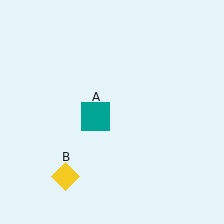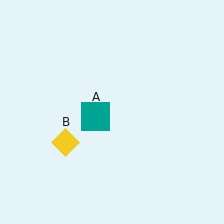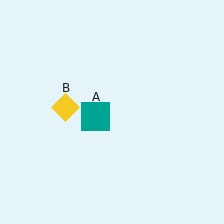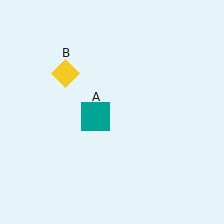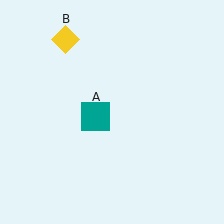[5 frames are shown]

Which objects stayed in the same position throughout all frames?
Teal square (object A) remained stationary.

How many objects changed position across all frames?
1 object changed position: yellow diamond (object B).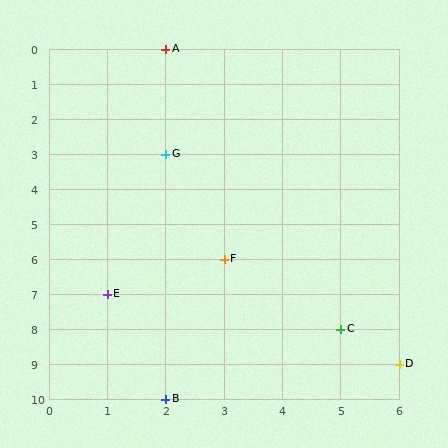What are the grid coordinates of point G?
Point G is at grid coordinates (2, 3).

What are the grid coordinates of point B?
Point B is at grid coordinates (2, 10).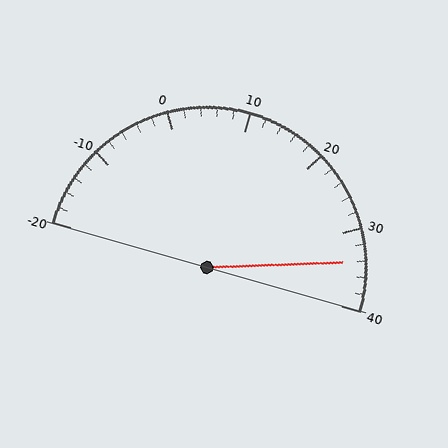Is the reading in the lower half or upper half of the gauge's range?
The reading is in the upper half of the range (-20 to 40).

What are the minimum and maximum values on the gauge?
The gauge ranges from -20 to 40.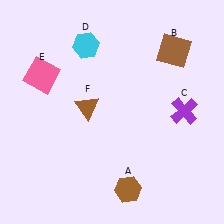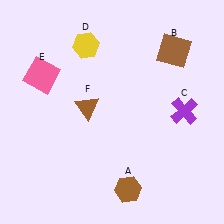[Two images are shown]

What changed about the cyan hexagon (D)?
In Image 1, D is cyan. In Image 2, it changed to yellow.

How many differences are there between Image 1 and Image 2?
There is 1 difference between the two images.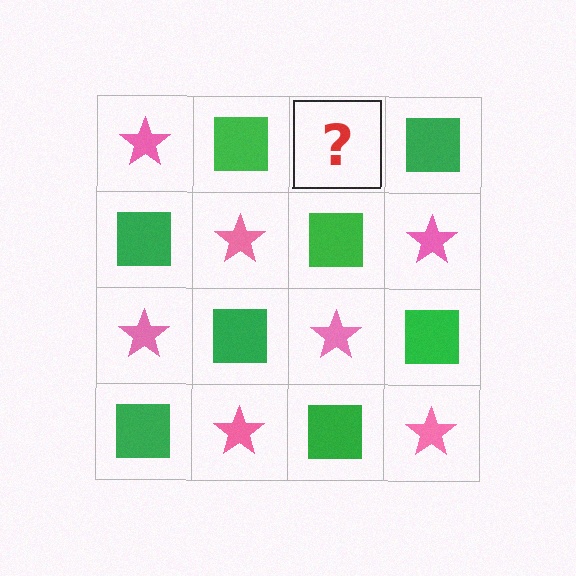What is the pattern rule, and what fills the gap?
The rule is that it alternates pink star and green square in a checkerboard pattern. The gap should be filled with a pink star.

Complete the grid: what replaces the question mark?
The question mark should be replaced with a pink star.